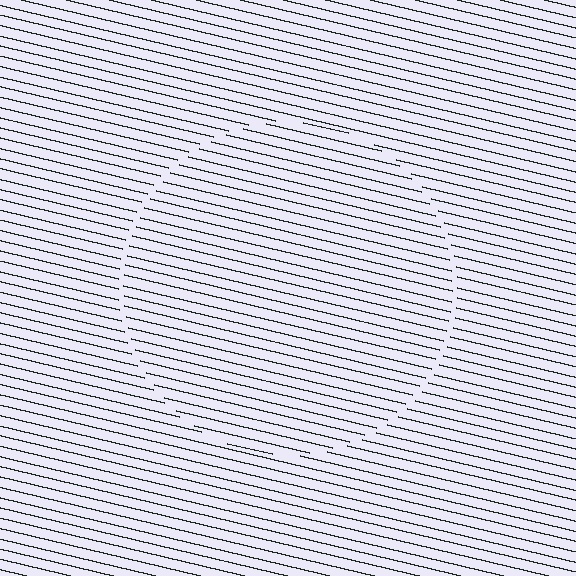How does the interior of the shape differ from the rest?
The interior of the shape contains the same grating, shifted by half a period — the contour is defined by the phase discontinuity where line-ends from the inner and outer gratings abut.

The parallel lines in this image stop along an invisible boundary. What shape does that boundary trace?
An illusory circle. The interior of the shape contains the same grating, shifted by half a period — the contour is defined by the phase discontinuity where line-ends from the inner and outer gratings abut.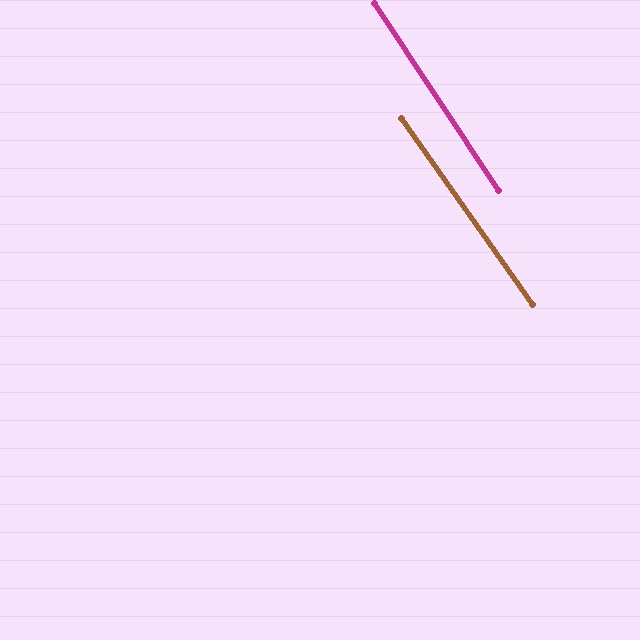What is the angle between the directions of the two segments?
Approximately 2 degrees.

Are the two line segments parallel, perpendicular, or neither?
Parallel — their directions differ by only 1.6°.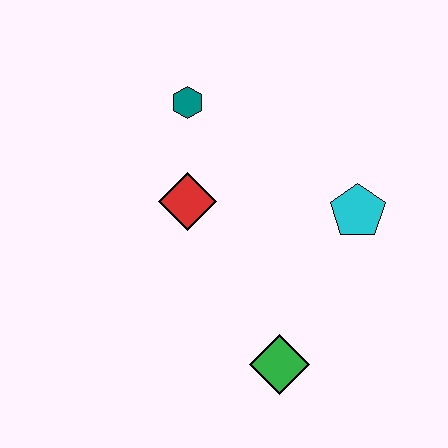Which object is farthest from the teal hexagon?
The green diamond is farthest from the teal hexagon.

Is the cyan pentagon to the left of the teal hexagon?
No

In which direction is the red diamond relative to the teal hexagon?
The red diamond is below the teal hexagon.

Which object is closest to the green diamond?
The cyan pentagon is closest to the green diamond.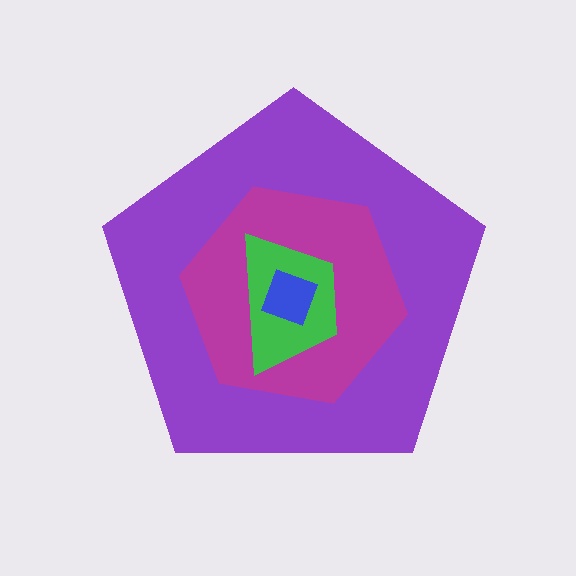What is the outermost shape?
The purple pentagon.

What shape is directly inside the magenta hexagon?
The green trapezoid.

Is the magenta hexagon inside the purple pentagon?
Yes.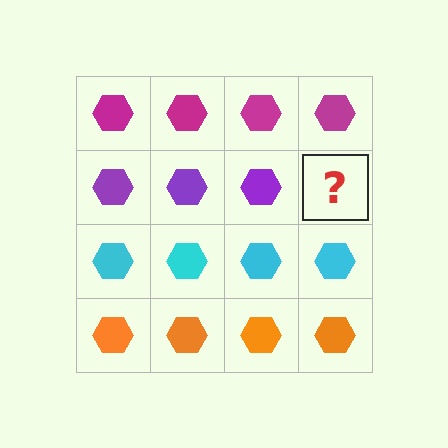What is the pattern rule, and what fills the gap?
The rule is that each row has a consistent color. The gap should be filled with a purple hexagon.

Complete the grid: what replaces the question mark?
The question mark should be replaced with a purple hexagon.